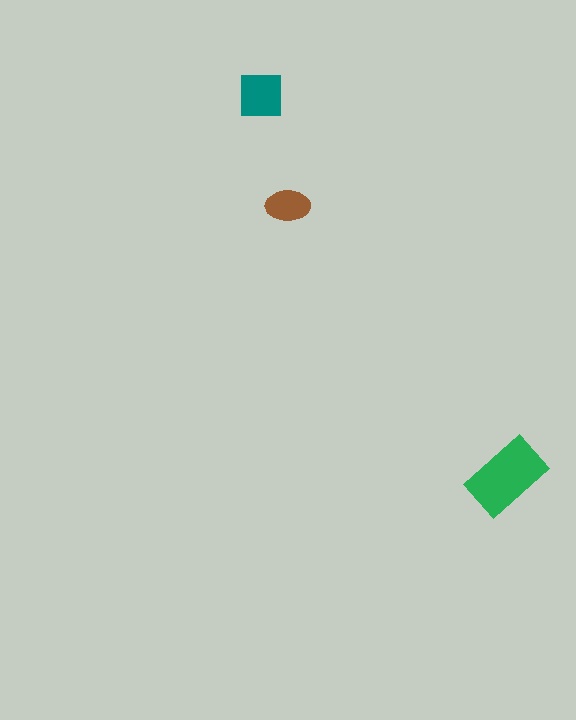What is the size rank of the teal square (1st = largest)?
2nd.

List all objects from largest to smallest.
The green rectangle, the teal square, the brown ellipse.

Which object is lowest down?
The green rectangle is bottommost.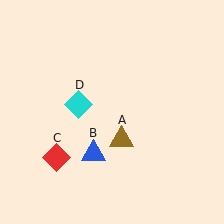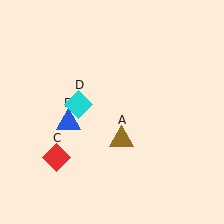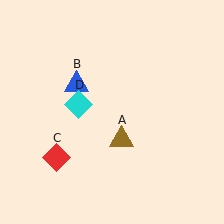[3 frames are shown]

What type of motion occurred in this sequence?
The blue triangle (object B) rotated clockwise around the center of the scene.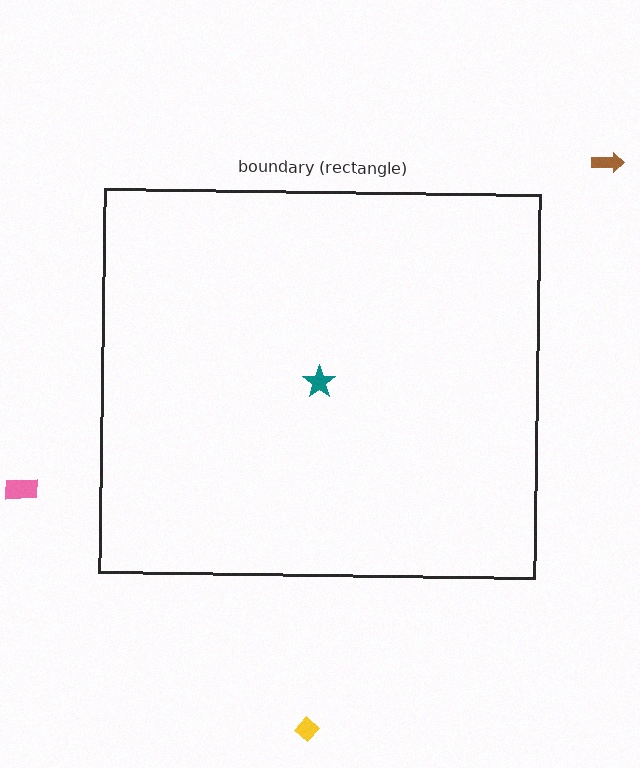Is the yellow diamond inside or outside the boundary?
Outside.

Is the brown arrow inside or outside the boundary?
Outside.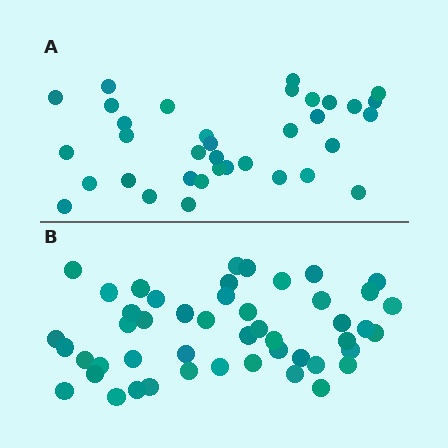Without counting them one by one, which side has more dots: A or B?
Region B (the bottom region) has more dots.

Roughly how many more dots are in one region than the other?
Region B has approximately 15 more dots than region A.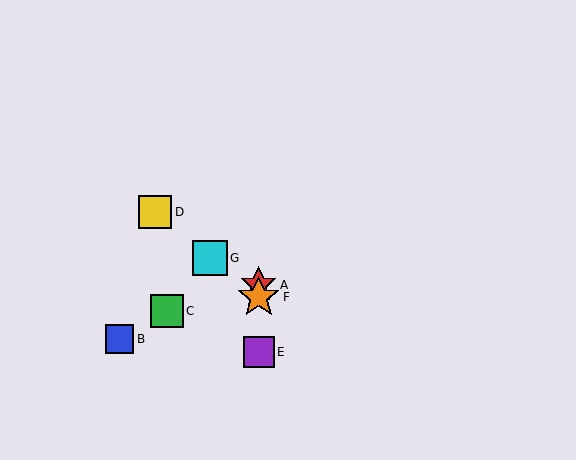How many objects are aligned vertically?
3 objects (A, E, F) are aligned vertically.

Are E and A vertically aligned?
Yes, both are at x≈259.